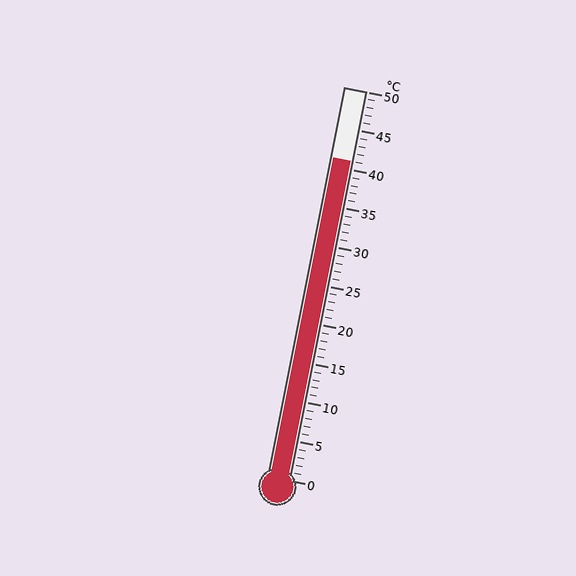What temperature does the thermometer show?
The thermometer shows approximately 41°C.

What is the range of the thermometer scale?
The thermometer scale ranges from 0°C to 50°C.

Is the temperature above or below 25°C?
The temperature is above 25°C.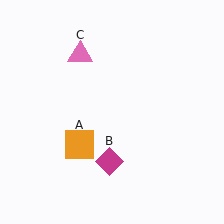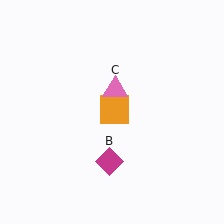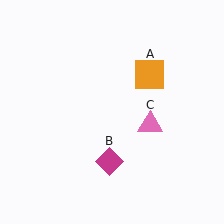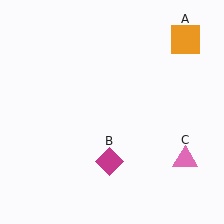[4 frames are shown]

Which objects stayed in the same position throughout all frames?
Magenta diamond (object B) remained stationary.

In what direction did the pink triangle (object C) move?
The pink triangle (object C) moved down and to the right.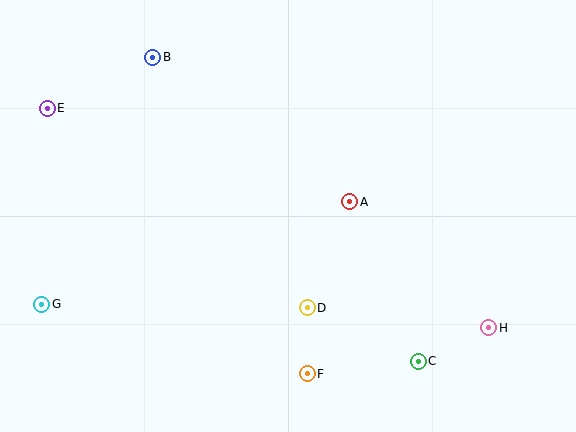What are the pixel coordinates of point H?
Point H is at (489, 328).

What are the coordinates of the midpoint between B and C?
The midpoint between B and C is at (285, 209).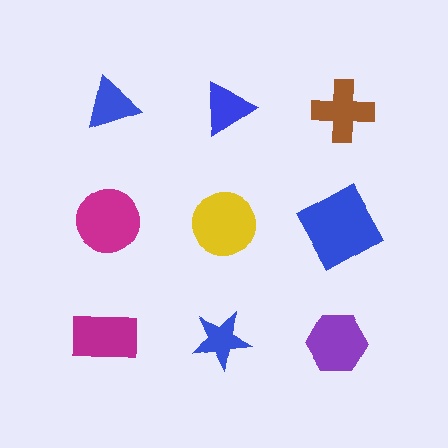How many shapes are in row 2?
3 shapes.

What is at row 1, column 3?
A brown cross.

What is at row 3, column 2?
A blue star.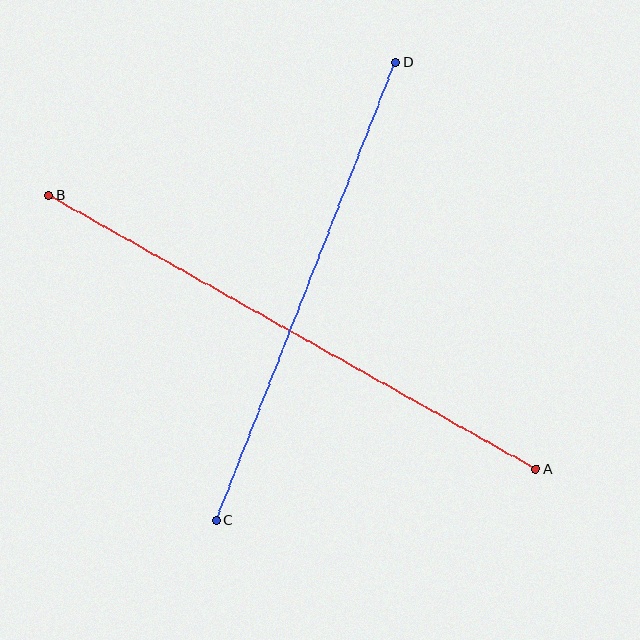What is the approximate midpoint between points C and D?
The midpoint is at approximately (306, 292) pixels.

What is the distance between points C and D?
The distance is approximately 492 pixels.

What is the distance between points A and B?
The distance is approximately 559 pixels.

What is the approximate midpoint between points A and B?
The midpoint is at approximately (292, 332) pixels.